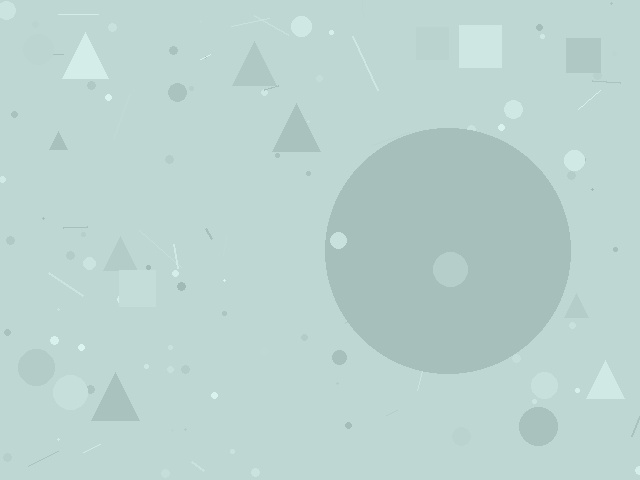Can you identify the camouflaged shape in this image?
The camouflaged shape is a circle.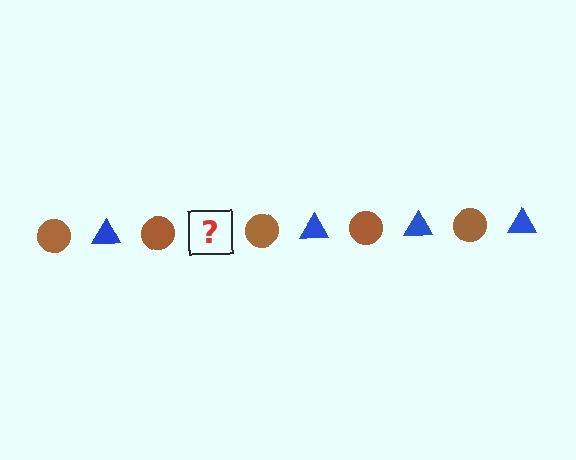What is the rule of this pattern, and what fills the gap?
The rule is that the pattern alternates between brown circle and blue triangle. The gap should be filled with a blue triangle.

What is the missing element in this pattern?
The missing element is a blue triangle.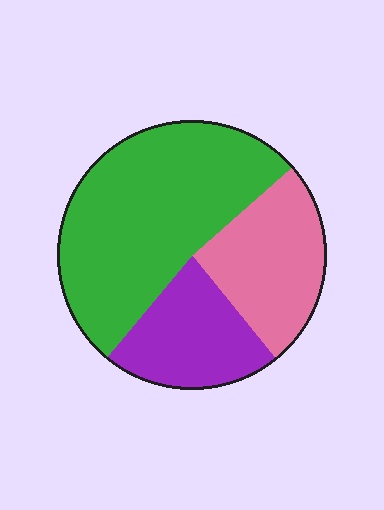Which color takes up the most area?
Green, at roughly 55%.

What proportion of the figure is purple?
Purple takes up less than a quarter of the figure.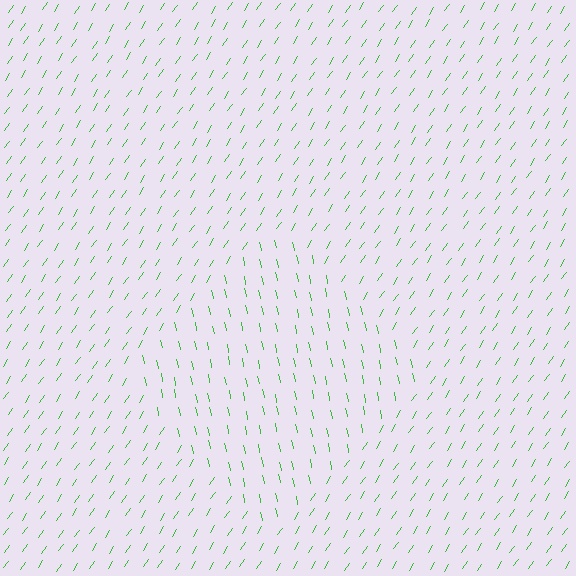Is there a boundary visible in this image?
Yes, there is a texture boundary formed by a change in line orientation.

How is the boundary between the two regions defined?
The boundary is defined purely by a change in line orientation (approximately 45 degrees difference). All lines are the same color and thickness.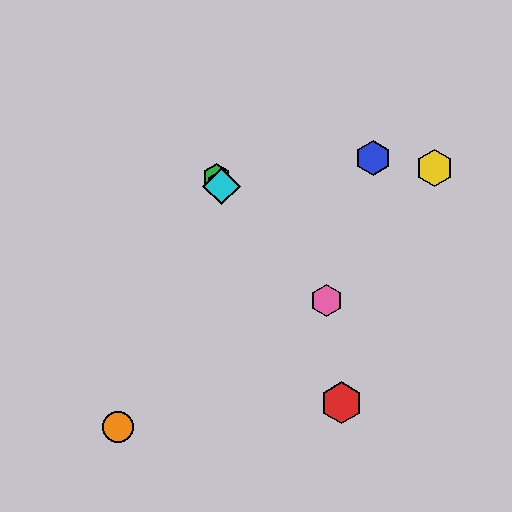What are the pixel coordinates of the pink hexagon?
The pink hexagon is at (326, 301).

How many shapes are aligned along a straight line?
4 shapes (the red hexagon, the green hexagon, the purple hexagon, the cyan diamond) are aligned along a straight line.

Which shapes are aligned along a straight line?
The red hexagon, the green hexagon, the purple hexagon, the cyan diamond are aligned along a straight line.